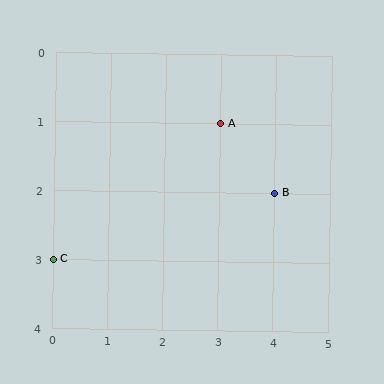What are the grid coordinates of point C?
Point C is at grid coordinates (0, 3).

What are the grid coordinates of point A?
Point A is at grid coordinates (3, 1).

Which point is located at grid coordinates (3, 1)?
Point A is at (3, 1).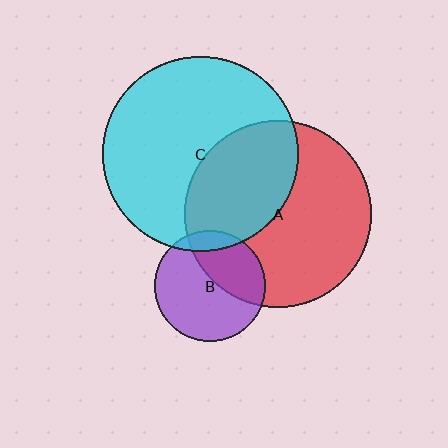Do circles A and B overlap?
Yes.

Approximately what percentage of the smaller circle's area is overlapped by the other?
Approximately 40%.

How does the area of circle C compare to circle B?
Approximately 3.1 times.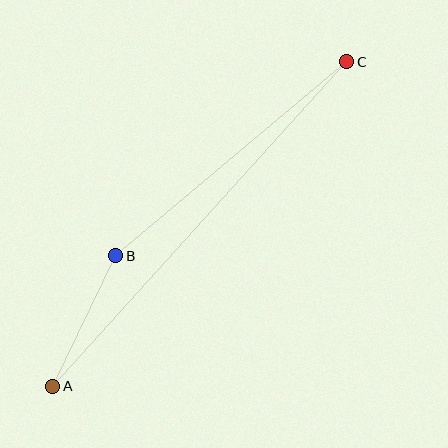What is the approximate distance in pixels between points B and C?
The distance between B and C is approximately 302 pixels.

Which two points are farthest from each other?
Points A and C are farthest from each other.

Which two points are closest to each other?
Points A and B are closest to each other.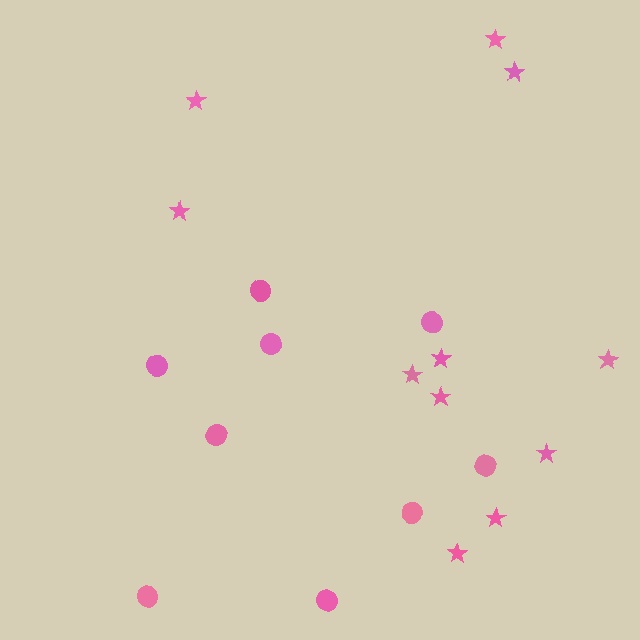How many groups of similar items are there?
There are 2 groups: one group of circles (9) and one group of stars (11).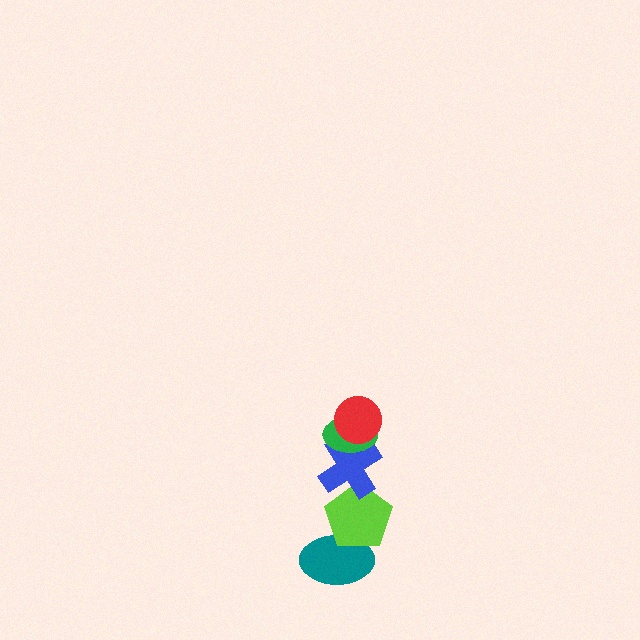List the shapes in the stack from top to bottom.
From top to bottom: the red circle, the green ellipse, the blue cross, the lime pentagon, the teal ellipse.